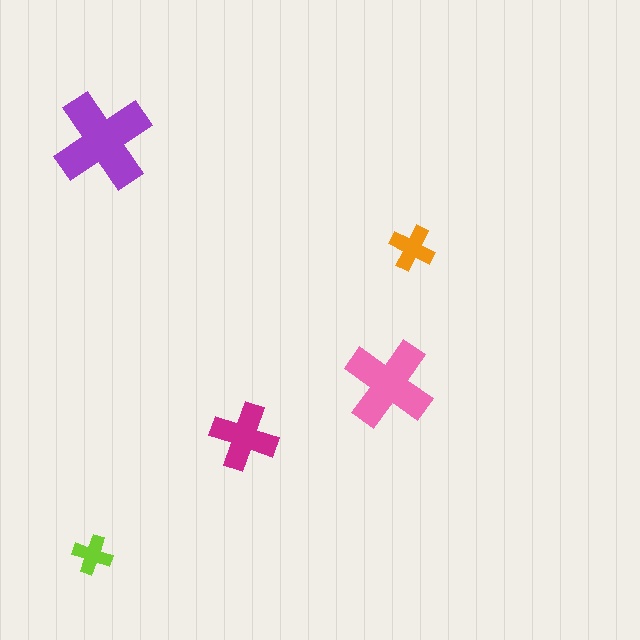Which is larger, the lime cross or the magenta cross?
The magenta one.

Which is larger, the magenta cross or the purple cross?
The purple one.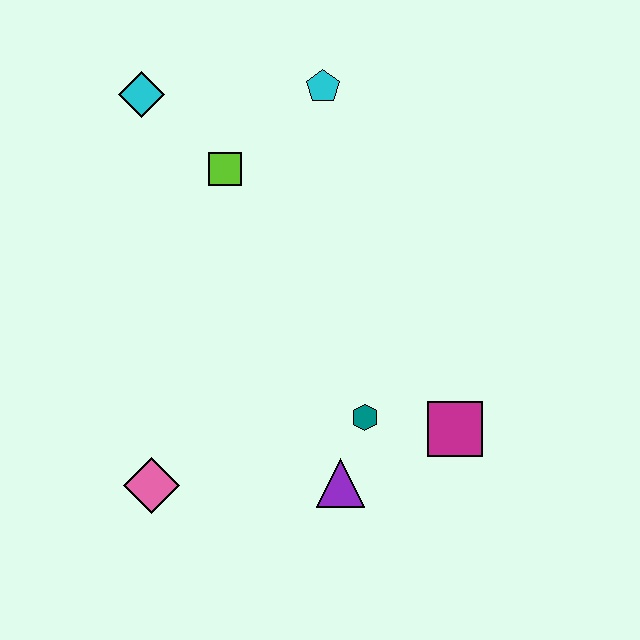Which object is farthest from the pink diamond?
The cyan pentagon is farthest from the pink diamond.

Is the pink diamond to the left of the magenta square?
Yes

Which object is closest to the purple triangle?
The teal hexagon is closest to the purple triangle.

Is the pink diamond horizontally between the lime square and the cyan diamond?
Yes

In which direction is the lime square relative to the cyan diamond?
The lime square is to the right of the cyan diamond.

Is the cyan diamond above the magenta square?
Yes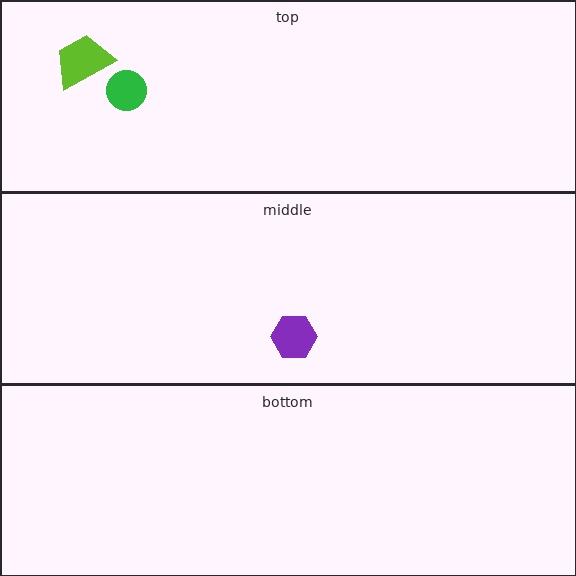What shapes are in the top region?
The green circle, the lime trapezoid.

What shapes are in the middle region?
The purple hexagon.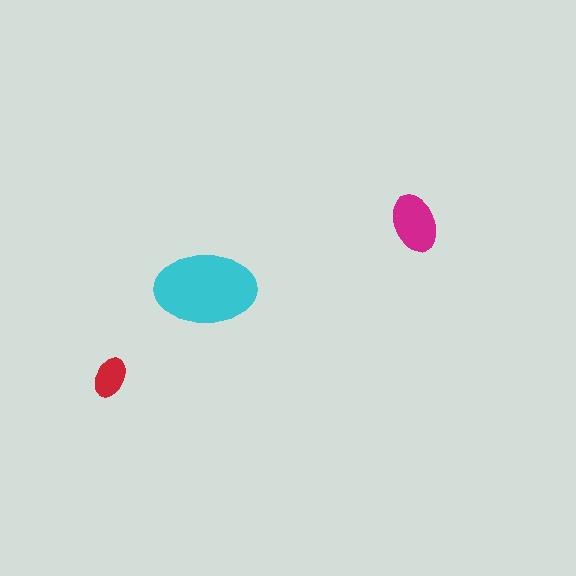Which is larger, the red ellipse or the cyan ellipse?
The cyan one.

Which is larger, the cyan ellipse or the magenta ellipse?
The cyan one.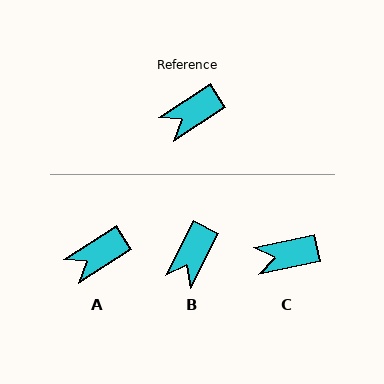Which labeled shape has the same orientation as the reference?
A.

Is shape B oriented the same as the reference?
No, it is off by about 30 degrees.